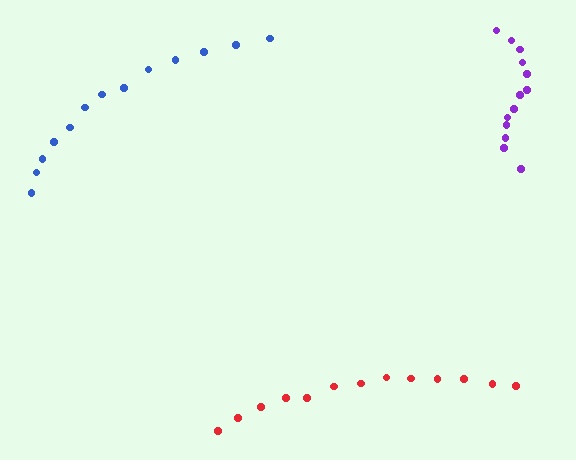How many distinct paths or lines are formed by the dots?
There are 3 distinct paths.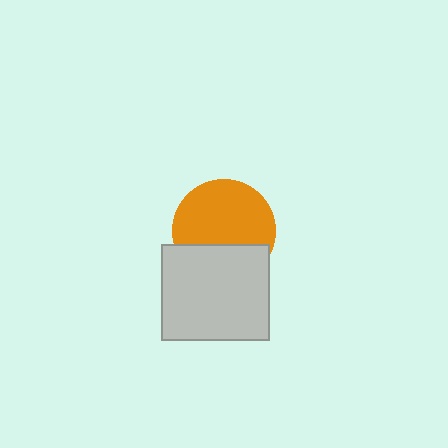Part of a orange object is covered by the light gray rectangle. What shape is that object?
It is a circle.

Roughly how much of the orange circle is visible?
Most of it is visible (roughly 66%).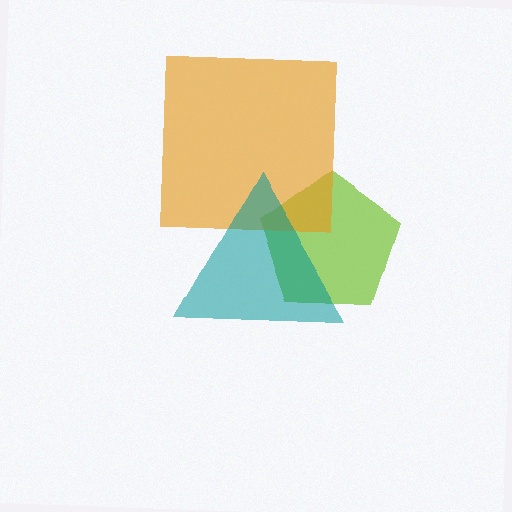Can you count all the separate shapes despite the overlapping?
Yes, there are 3 separate shapes.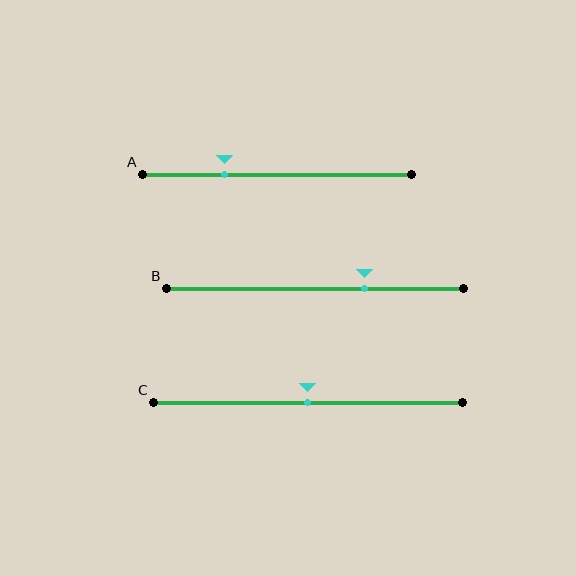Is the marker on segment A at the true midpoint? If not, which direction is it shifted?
No, the marker on segment A is shifted to the left by about 19% of the segment length.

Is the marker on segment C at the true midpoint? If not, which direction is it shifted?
Yes, the marker on segment C is at the true midpoint.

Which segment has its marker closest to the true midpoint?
Segment C has its marker closest to the true midpoint.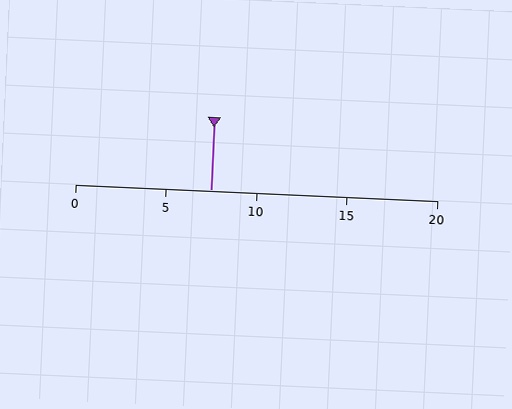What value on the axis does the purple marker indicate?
The marker indicates approximately 7.5.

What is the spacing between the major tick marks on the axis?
The major ticks are spaced 5 apart.